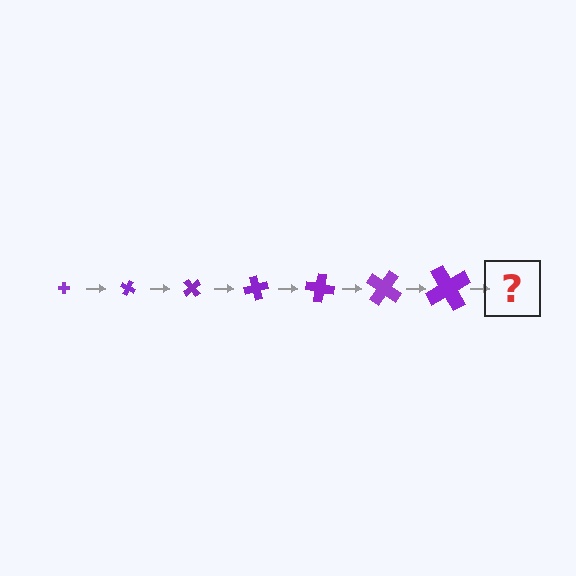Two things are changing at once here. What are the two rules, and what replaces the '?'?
The two rules are that the cross grows larger each step and it rotates 25 degrees each step. The '?' should be a cross, larger than the previous one and rotated 175 degrees from the start.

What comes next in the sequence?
The next element should be a cross, larger than the previous one and rotated 175 degrees from the start.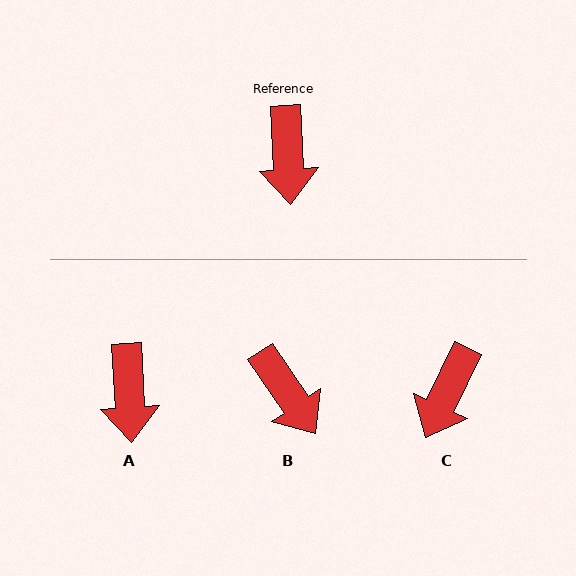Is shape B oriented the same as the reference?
No, it is off by about 31 degrees.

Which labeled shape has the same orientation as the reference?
A.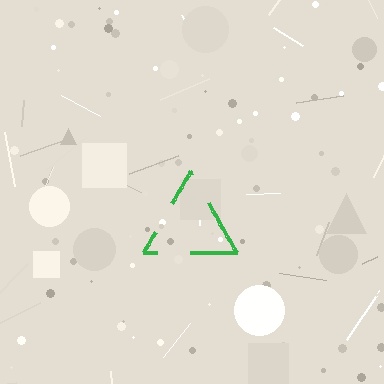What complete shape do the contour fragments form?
The contour fragments form a triangle.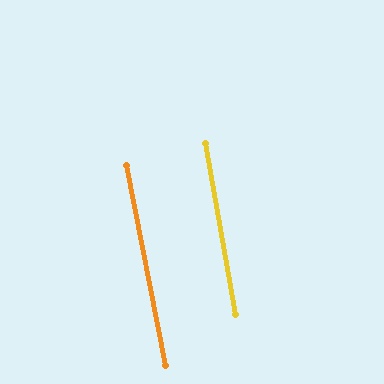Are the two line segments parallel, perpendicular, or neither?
Parallel — their directions differ by only 1.3°.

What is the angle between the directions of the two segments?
Approximately 1 degree.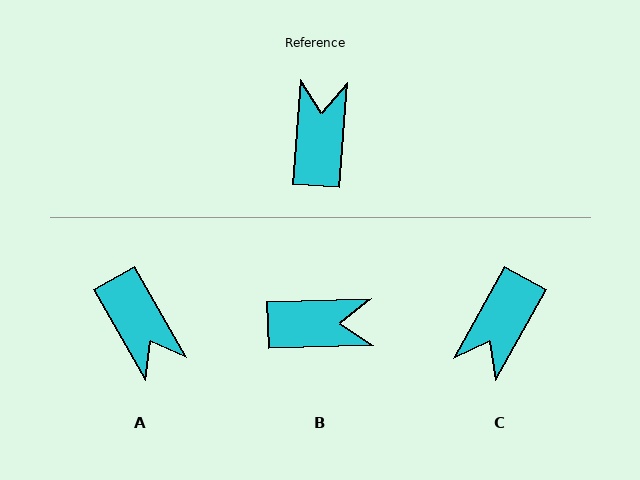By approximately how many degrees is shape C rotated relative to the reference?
Approximately 155 degrees counter-clockwise.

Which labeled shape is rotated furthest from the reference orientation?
C, about 155 degrees away.